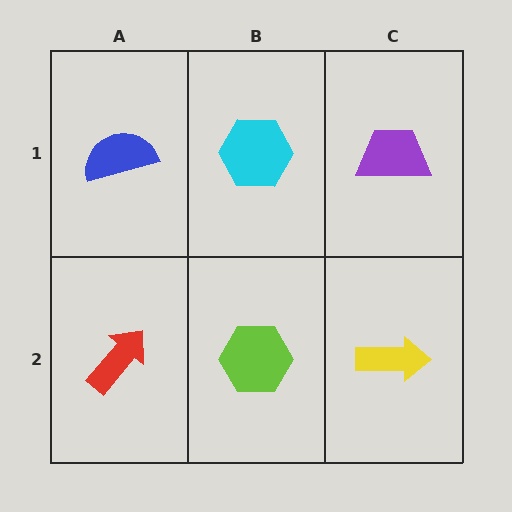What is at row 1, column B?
A cyan hexagon.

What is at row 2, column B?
A lime hexagon.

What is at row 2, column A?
A red arrow.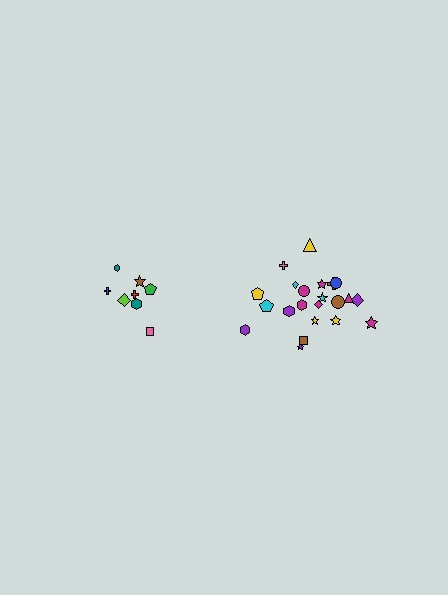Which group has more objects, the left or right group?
The right group.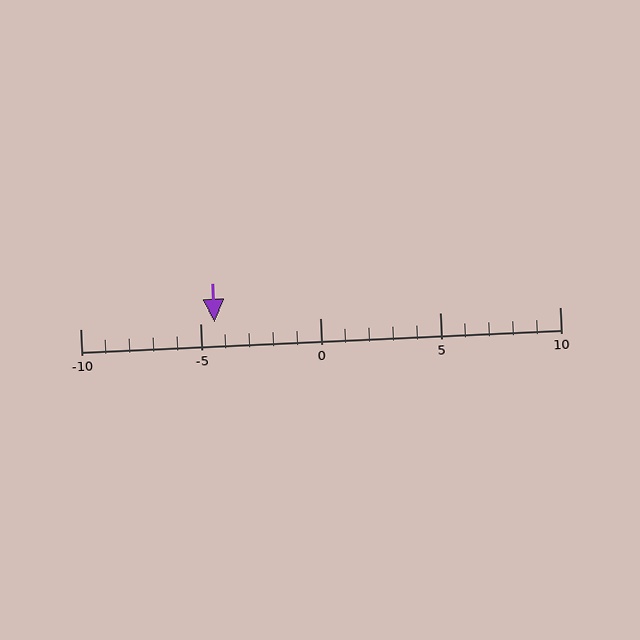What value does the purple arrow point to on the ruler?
The purple arrow points to approximately -4.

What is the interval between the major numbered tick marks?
The major tick marks are spaced 5 units apart.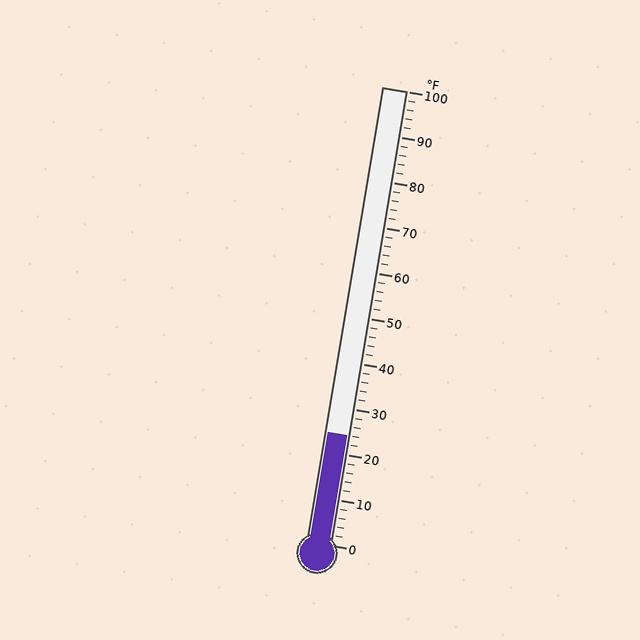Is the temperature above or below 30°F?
The temperature is below 30°F.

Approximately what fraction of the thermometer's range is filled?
The thermometer is filled to approximately 25% of its range.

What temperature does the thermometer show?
The thermometer shows approximately 24°F.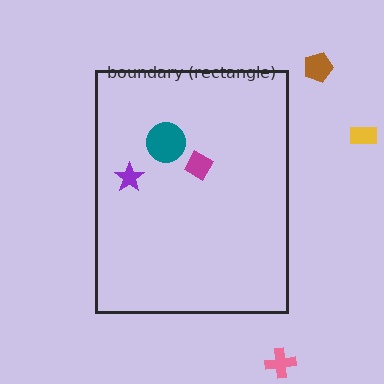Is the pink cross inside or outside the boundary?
Outside.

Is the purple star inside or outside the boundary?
Inside.